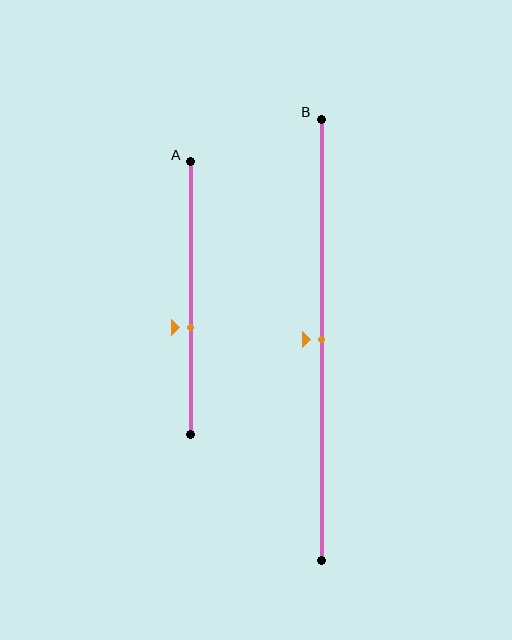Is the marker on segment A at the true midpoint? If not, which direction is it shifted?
No, the marker on segment A is shifted downward by about 11% of the segment length.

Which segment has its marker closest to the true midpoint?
Segment B has its marker closest to the true midpoint.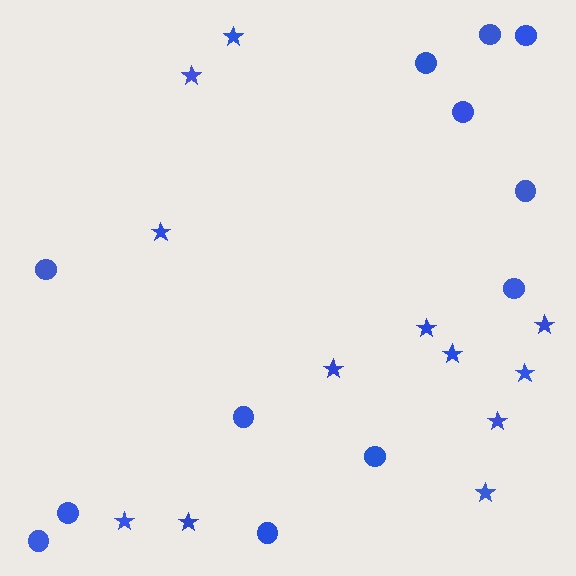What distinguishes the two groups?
There are 2 groups: one group of stars (12) and one group of circles (12).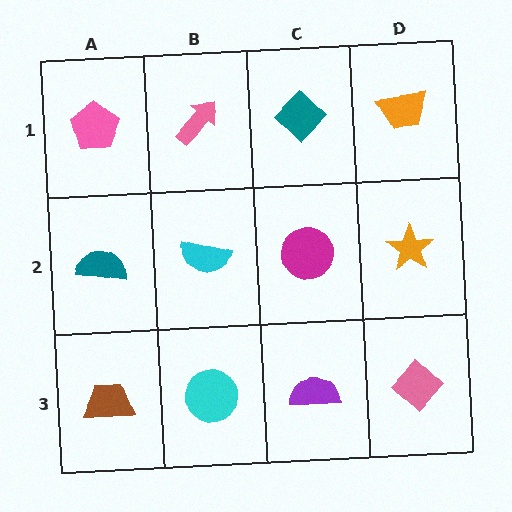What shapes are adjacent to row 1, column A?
A teal semicircle (row 2, column A), a pink arrow (row 1, column B).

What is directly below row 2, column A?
A brown trapezoid.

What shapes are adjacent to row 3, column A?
A teal semicircle (row 2, column A), a cyan circle (row 3, column B).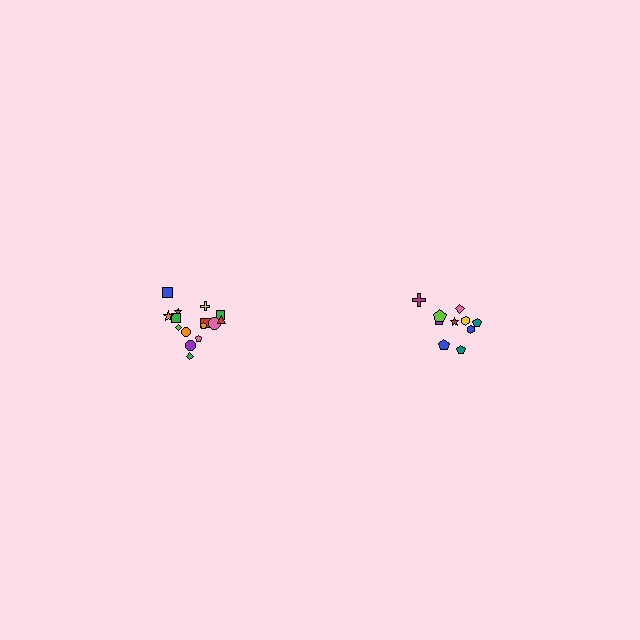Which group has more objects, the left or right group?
The left group.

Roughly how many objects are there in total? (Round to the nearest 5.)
Roughly 25 objects in total.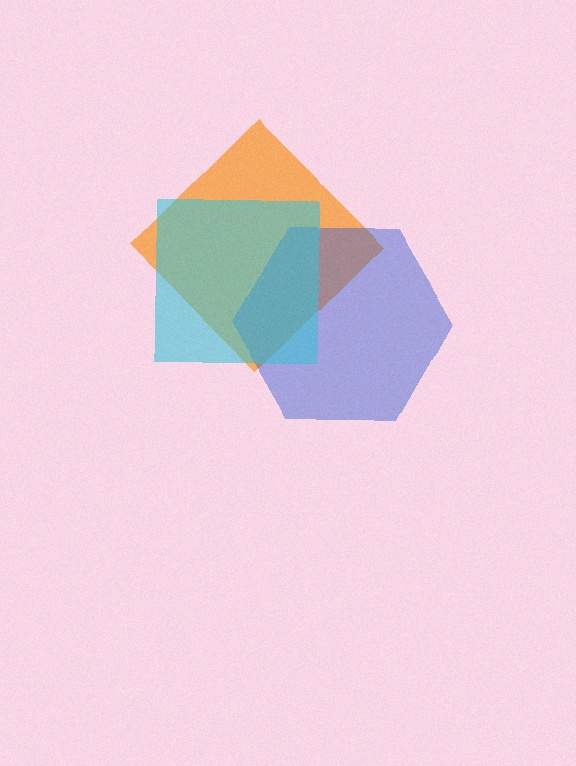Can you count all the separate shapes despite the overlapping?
Yes, there are 3 separate shapes.